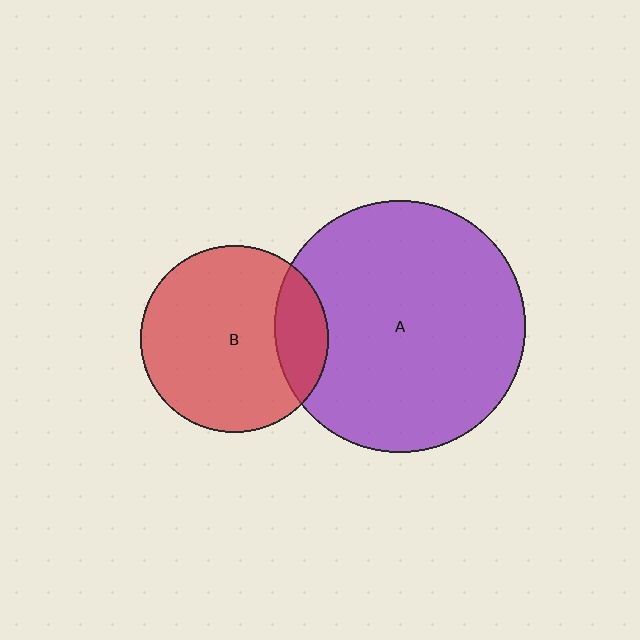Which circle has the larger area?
Circle A (purple).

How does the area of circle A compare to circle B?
Approximately 1.8 times.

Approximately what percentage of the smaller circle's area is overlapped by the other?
Approximately 20%.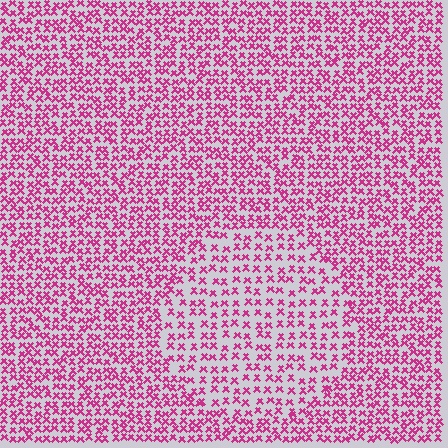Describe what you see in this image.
The image contains small magenta elements arranged at two different densities. A circle-shaped region is visible where the elements are less densely packed than the surrounding area.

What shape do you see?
I see a circle.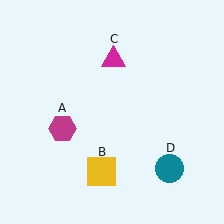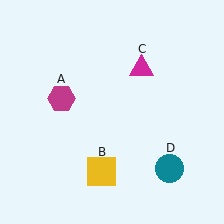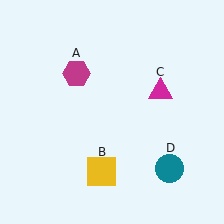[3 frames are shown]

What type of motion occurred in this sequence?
The magenta hexagon (object A), magenta triangle (object C) rotated clockwise around the center of the scene.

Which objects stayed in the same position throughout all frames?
Yellow square (object B) and teal circle (object D) remained stationary.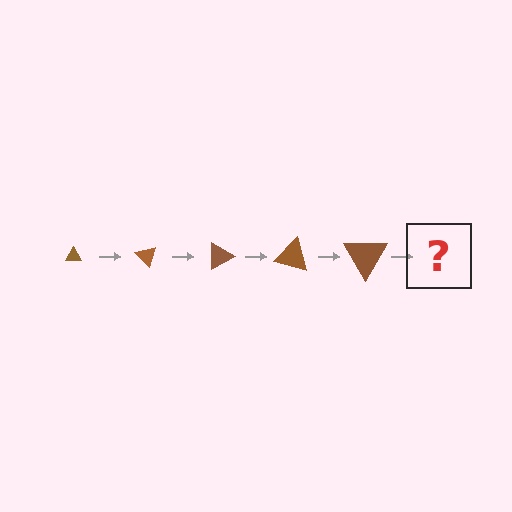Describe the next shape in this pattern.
It should be a triangle, larger than the previous one and rotated 225 degrees from the start.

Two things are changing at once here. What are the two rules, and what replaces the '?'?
The two rules are that the triangle grows larger each step and it rotates 45 degrees each step. The '?' should be a triangle, larger than the previous one and rotated 225 degrees from the start.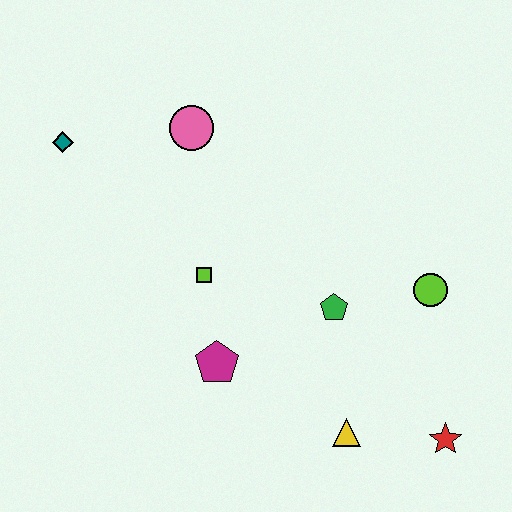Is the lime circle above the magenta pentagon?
Yes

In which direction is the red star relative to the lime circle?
The red star is below the lime circle.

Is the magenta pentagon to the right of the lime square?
Yes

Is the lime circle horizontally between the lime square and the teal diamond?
No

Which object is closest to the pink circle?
The teal diamond is closest to the pink circle.